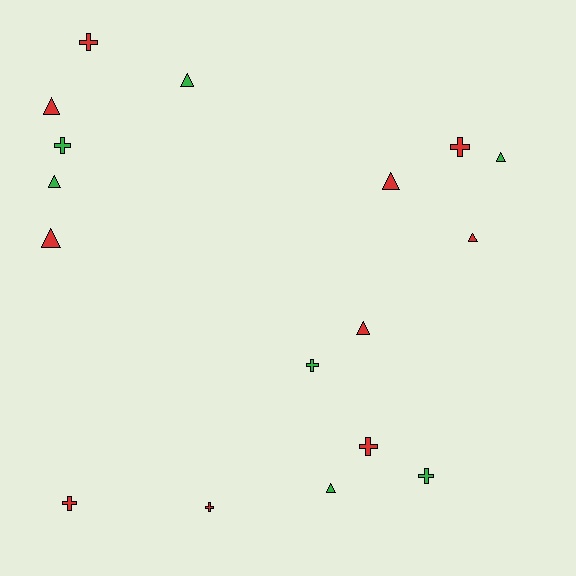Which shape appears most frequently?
Triangle, with 9 objects.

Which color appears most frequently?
Red, with 10 objects.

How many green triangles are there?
There are 4 green triangles.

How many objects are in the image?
There are 17 objects.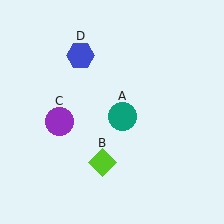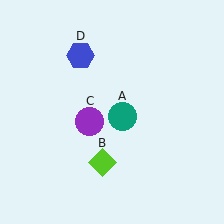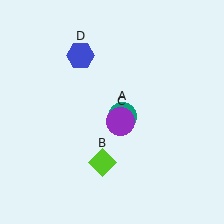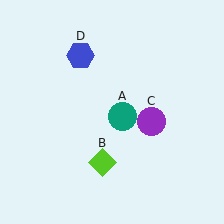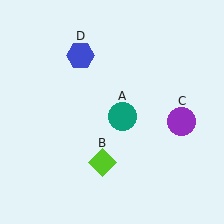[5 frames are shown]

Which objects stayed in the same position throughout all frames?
Teal circle (object A) and lime diamond (object B) and blue hexagon (object D) remained stationary.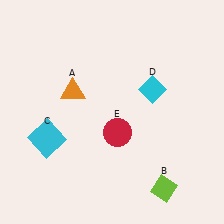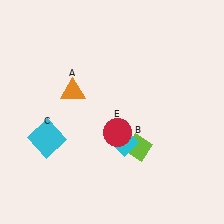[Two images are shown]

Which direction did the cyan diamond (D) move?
The cyan diamond (D) moved down.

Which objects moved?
The objects that moved are: the lime diamond (B), the cyan diamond (D).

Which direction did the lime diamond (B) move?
The lime diamond (B) moved up.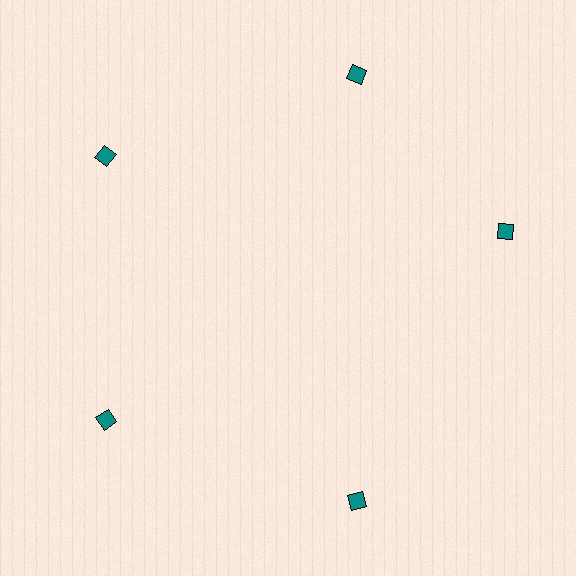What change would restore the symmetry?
The symmetry would be restored by rotating it back into even spacing with its neighbors so that all 5 diamonds sit at equal angles and equal distance from the center.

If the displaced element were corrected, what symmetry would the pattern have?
It would have 5-fold rotational symmetry — the pattern would map onto itself every 72 degrees.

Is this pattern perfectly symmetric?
No. The 5 teal diamonds are arranged in a ring, but one element near the 3 o'clock position is rotated out of alignment along the ring, breaking the 5-fold rotational symmetry.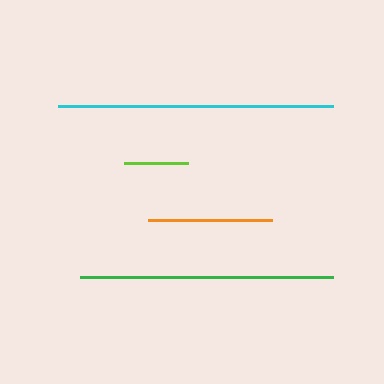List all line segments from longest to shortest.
From longest to shortest: cyan, green, orange, lime.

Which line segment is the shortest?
The lime line is the shortest at approximately 64 pixels.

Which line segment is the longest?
The cyan line is the longest at approximately 276 pixels.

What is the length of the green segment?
The green segment is approximately 254 pixels long.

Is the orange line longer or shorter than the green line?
The green line is longer than the orange line.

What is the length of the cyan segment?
The cyan segment is approximately 276 pixels long.